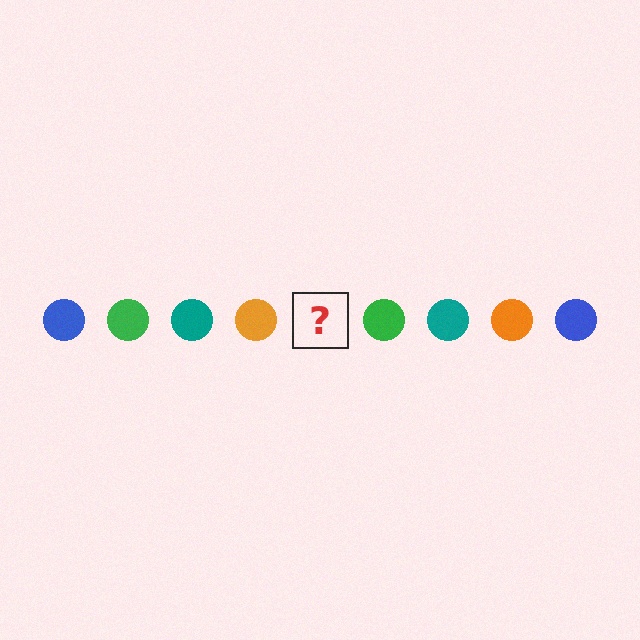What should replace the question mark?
The question mark should be replaced with a blue circle.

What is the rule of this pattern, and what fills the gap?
The rule is that the pattern cycles through blue, green, teal, orange circles. The gap should be filled with a blue circle.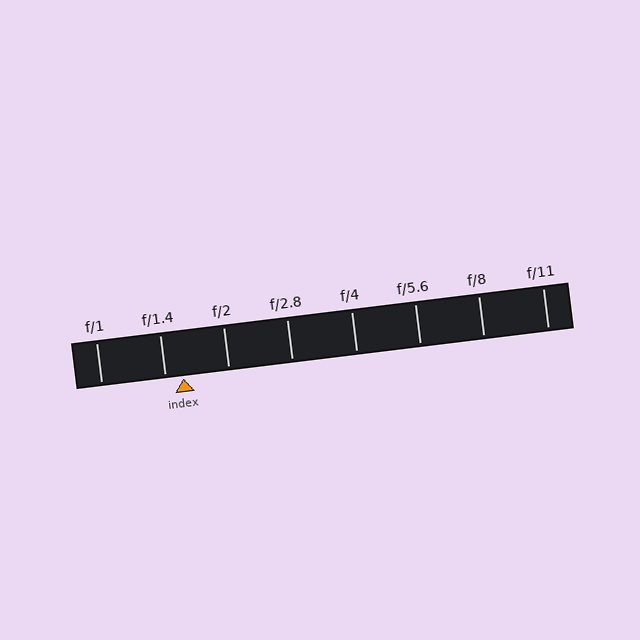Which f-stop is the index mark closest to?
The index mark is closest to f/1.4.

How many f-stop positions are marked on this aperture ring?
There are 8 f-stop positions marked.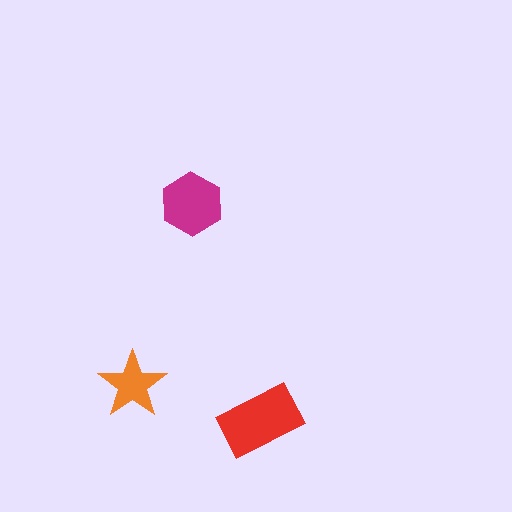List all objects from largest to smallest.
The red rectangle, the magenta hexagon, the orange star.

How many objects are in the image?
There are 3 objects in the image.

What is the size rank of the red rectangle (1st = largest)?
1st.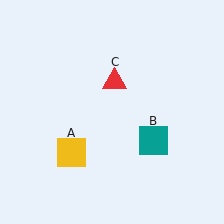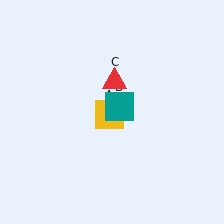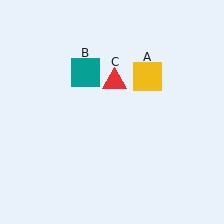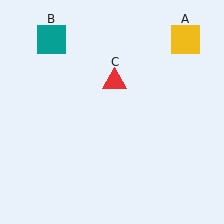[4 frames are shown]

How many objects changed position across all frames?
2 objects changed position: yellow square (object A), teal square (object B).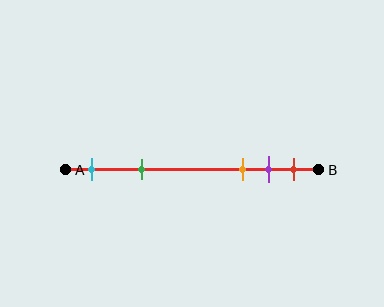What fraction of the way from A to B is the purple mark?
The purple mark is approximately 80% (0.8) of the way from A to B.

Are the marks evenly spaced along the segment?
No, the marks are not evenly spaced.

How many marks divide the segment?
There are 5 marks dividing the segment.